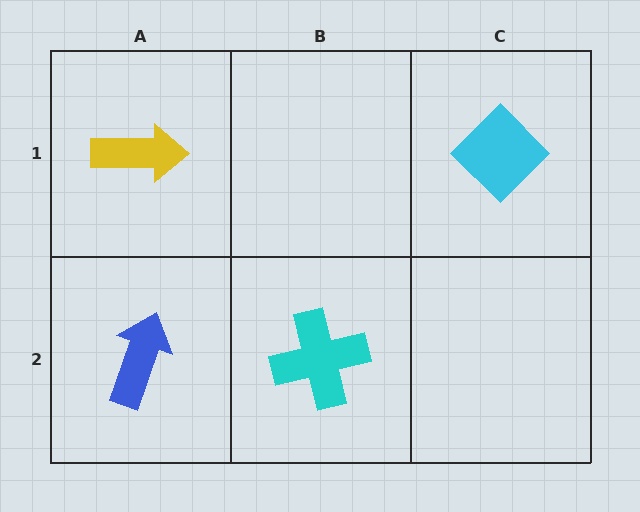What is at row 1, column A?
A yellow arrow.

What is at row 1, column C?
A cyan diamond.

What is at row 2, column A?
A blue arrow.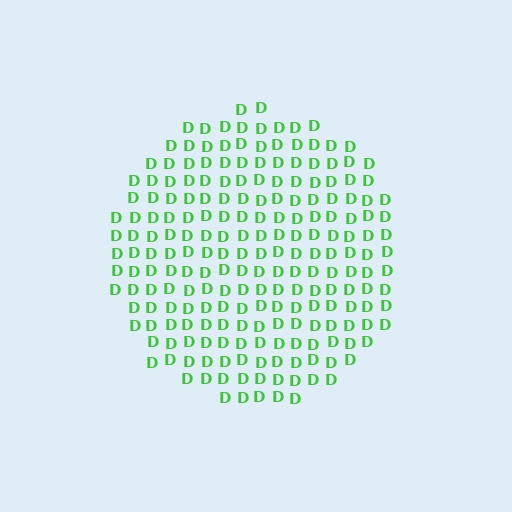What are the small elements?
The small elements are letter D's.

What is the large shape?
The large shape is a circle.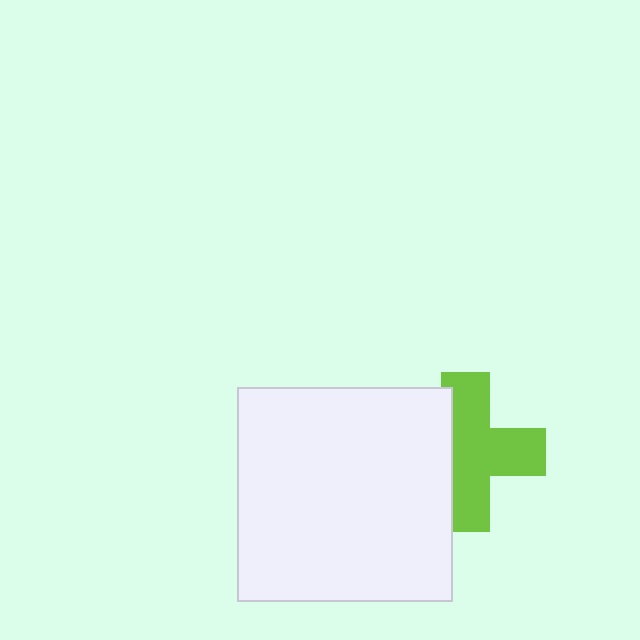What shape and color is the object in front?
The object in front is a white square.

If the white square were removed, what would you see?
You would see the complete lime cross.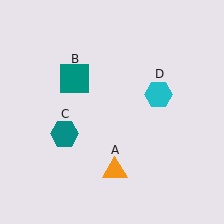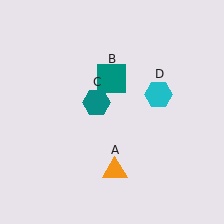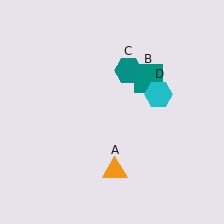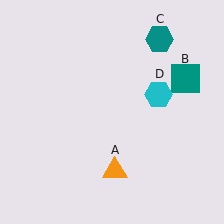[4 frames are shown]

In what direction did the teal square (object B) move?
The teal square (object B) moved right.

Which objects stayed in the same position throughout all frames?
Orange triangle (object A) and cyan hexagon (object D) remained stationary.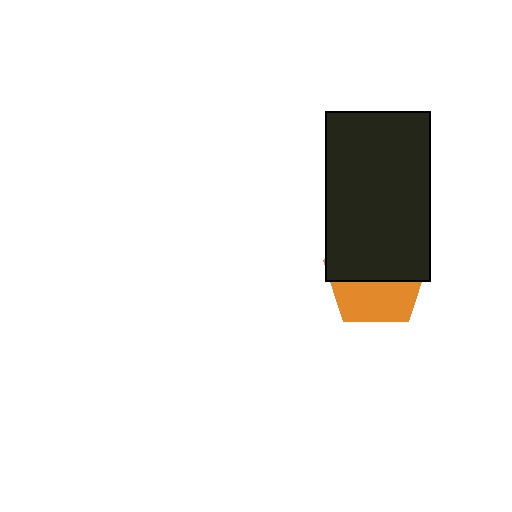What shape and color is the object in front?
The object in front is a black rectangle.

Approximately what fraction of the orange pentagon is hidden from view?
Roughly 56% of the orange pentagon is hidden behind the black rectangle.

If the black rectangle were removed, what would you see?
You would see the complete orange pentagon.